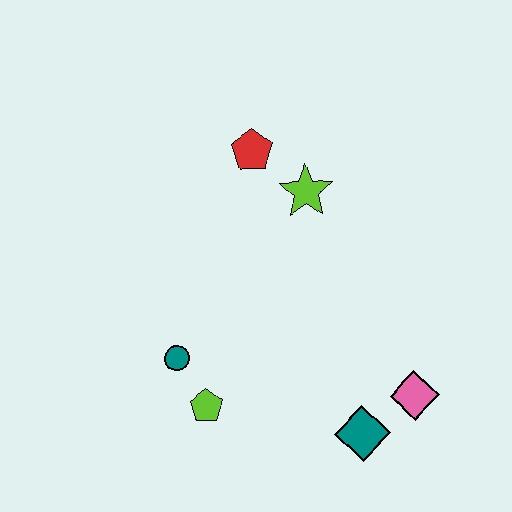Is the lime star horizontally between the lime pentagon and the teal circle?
No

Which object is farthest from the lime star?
The teal diamond is farthest from the lime star.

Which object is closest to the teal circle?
The lime pentagon is closest to the teal circle.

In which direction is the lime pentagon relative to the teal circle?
The lime pentagon is below the teal circle.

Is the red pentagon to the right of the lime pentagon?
Yes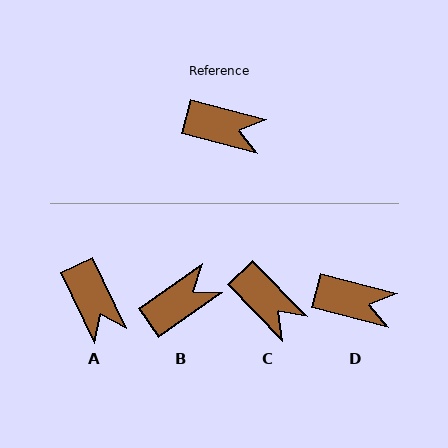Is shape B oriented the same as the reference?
No, it is off by about 50 degrees.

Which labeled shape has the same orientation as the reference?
D.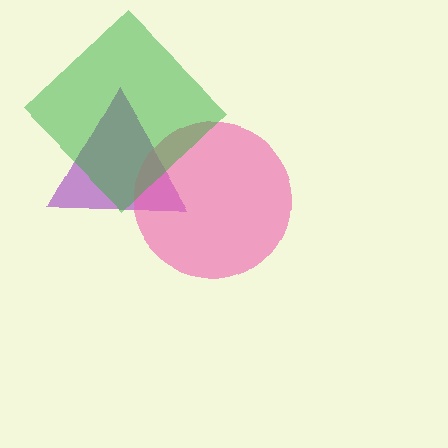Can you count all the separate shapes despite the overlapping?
Yes, there are 3 separate shapes.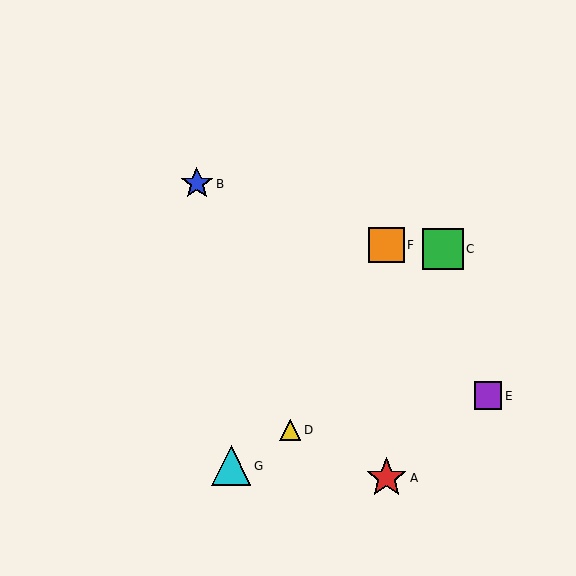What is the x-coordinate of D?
Object D is at x≈290.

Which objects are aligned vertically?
Objects A, F are aligned vertically.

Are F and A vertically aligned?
Yes, both are at x≈386.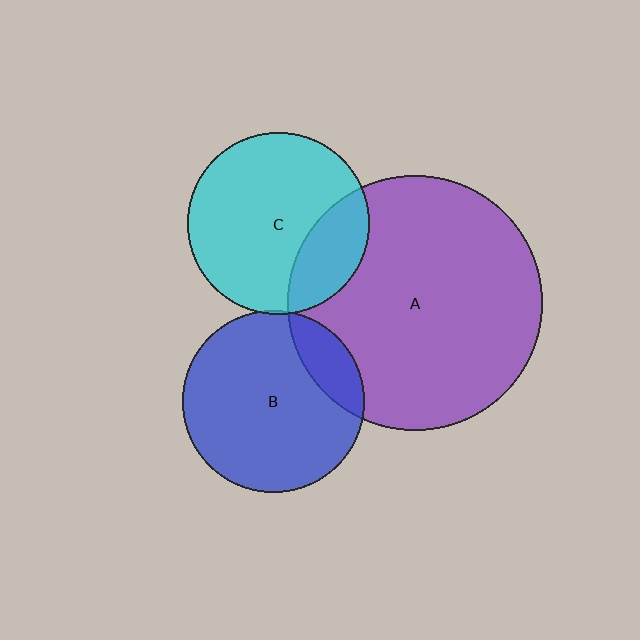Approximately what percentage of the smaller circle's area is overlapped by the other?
Approximately 15%.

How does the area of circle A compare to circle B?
Approximately 2.0 times.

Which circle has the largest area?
Circle A (purple).